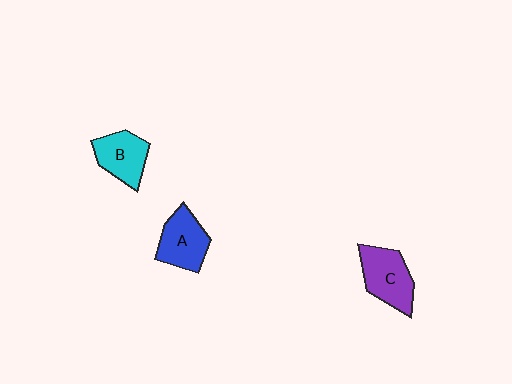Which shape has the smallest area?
Shape B (cyan).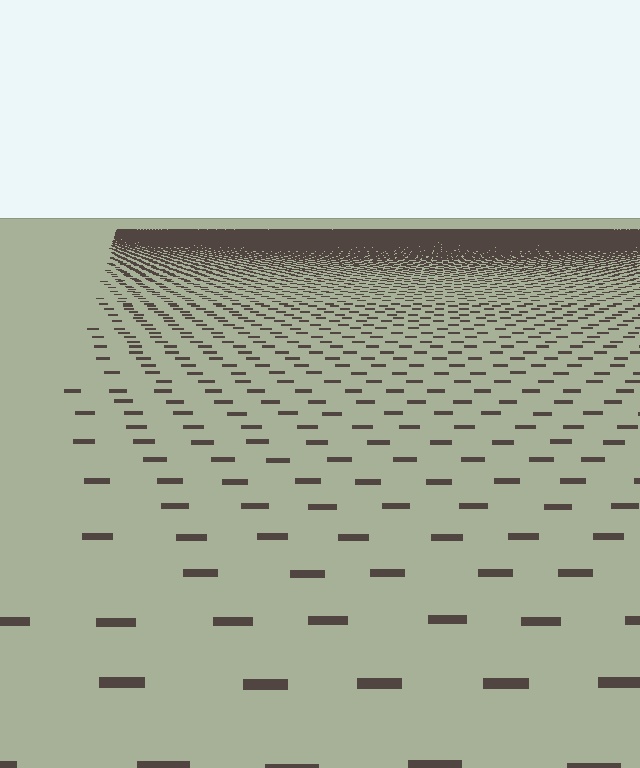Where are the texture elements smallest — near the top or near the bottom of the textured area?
Near the top.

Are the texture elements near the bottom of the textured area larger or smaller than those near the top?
Larger. Near the bottom, elements are closer to the viewer and appear at a bigger on-screen size.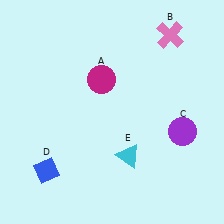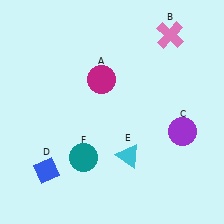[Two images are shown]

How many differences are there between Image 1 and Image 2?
There is 1 difference between the two images.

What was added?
A teal circle (F) was added in Image 2.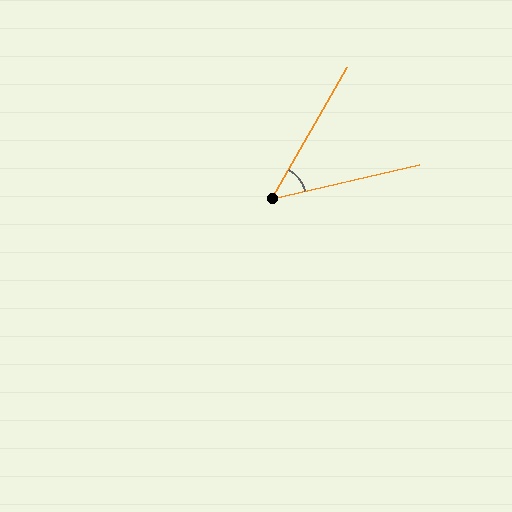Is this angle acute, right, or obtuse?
It is acute.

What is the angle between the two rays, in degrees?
Approximately 47 degrees.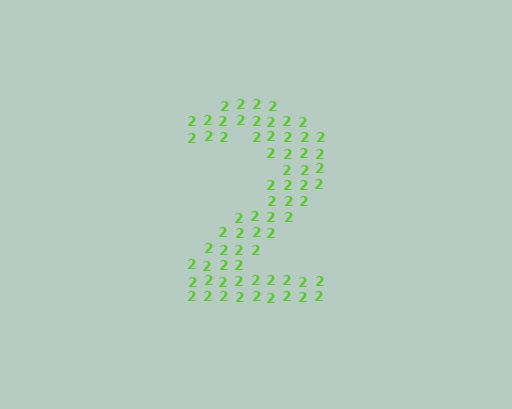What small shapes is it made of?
It is made of small digit 2's.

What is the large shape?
The large shape is the digit 2.